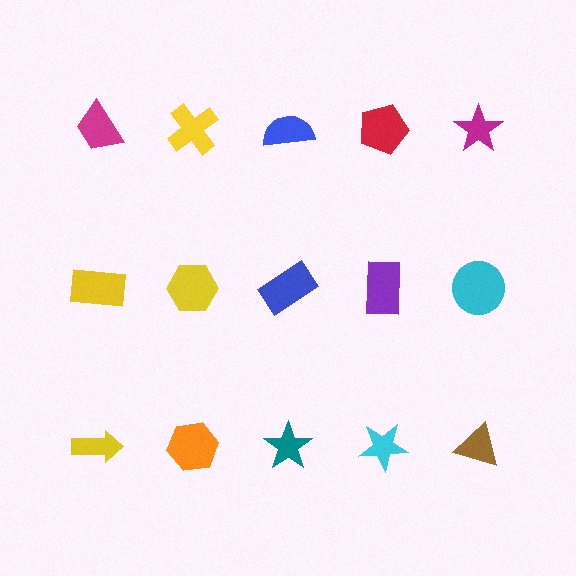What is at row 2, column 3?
A blue rectangle.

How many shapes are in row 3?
5 shapes.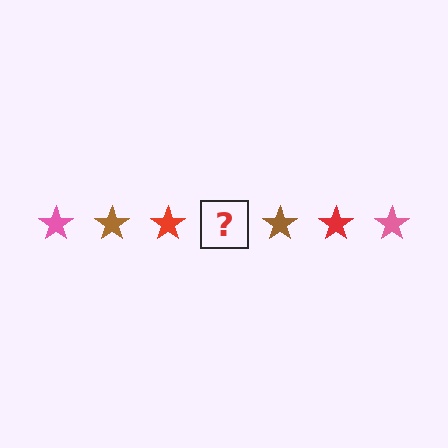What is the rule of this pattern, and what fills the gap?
The rule is that the pattern cycles through pink, brown, red stars. The gap should be filled with a pink star.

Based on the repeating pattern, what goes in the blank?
The blank should be a pink star.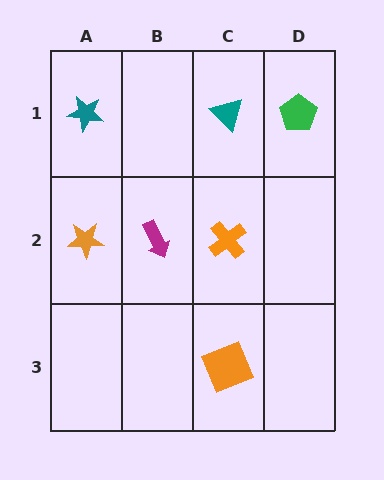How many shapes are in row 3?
1 shape.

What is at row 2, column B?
A magenta arrow.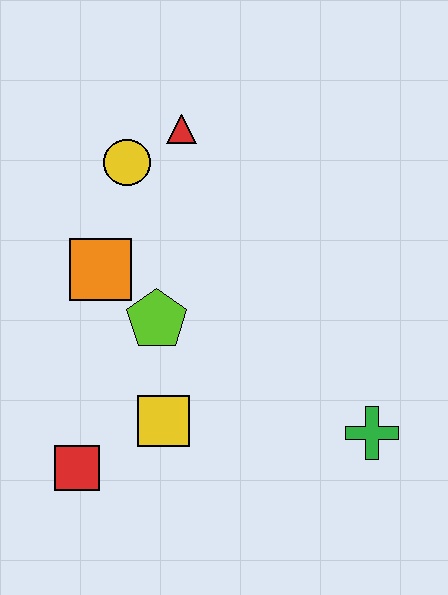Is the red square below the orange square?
Yes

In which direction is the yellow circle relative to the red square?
The yellow circle is above the red square.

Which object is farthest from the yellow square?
The red triangle is farthest from the yellow square.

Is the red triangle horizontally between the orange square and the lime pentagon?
No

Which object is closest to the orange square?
The lime pentagon is closest to the orange square.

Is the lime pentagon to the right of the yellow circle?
Yes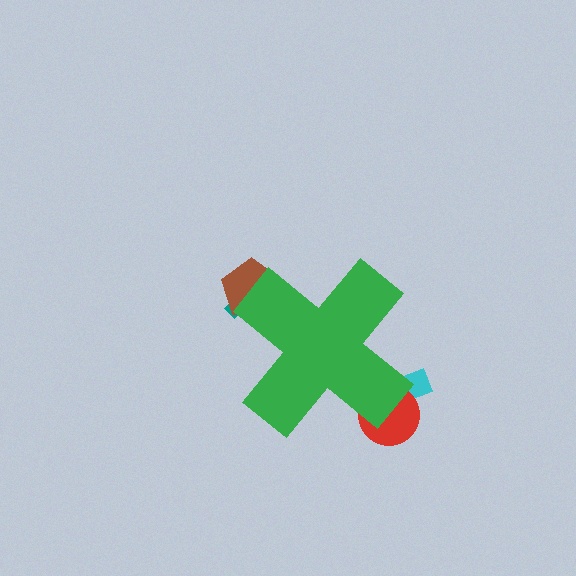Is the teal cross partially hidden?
Yes, the teal cross is partially hidden behind the green cross.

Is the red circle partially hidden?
Yes, the red circle is partially hidden behind the green cross.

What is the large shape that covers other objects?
A green cross.